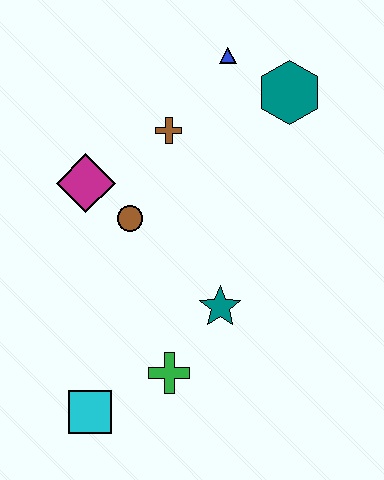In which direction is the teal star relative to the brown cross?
The teal star is below the brown cross.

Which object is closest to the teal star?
The green cross is closest to the teal star.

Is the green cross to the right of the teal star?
No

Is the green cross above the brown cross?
No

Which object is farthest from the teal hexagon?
The cyan square is farthest from the teal hexagon.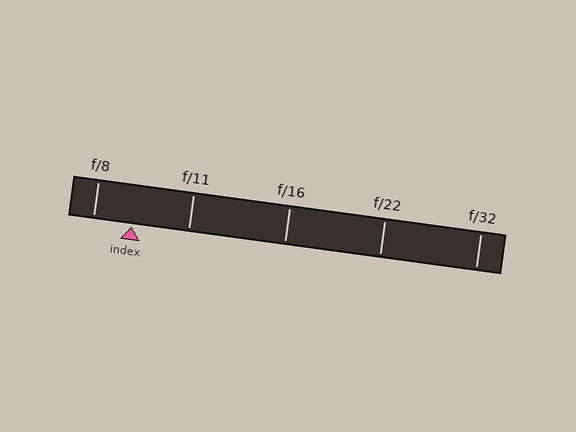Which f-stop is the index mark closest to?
The index mark is closest to f/8.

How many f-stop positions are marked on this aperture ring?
There are 5 f-stop positions marked.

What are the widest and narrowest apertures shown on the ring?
The widest aperture shown is f/8 and the narrowest is f/32.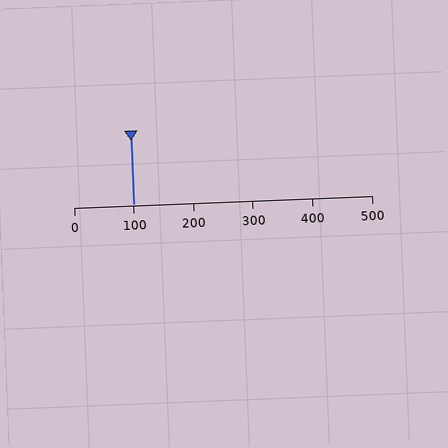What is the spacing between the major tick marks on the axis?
The major ticks are spaced 100 apart.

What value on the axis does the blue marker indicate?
The marker indicates approximately 100.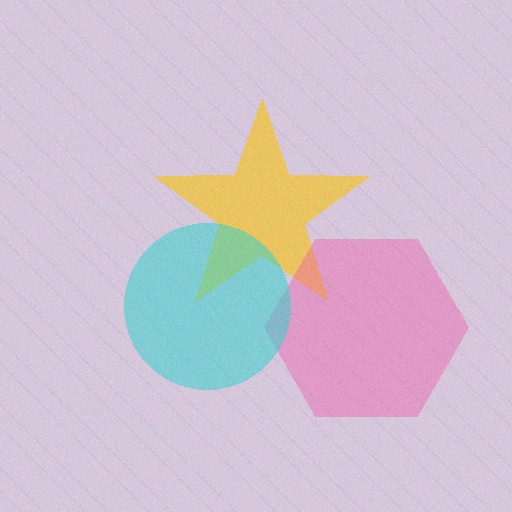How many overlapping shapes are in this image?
There are 3 overlapping shapes in the image.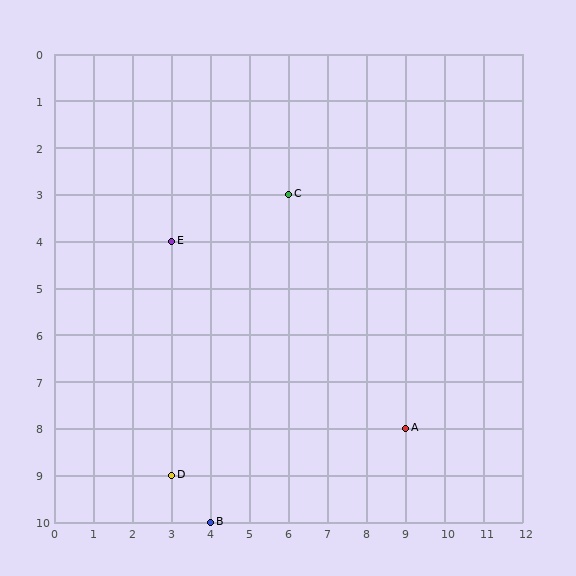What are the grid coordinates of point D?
Point D is at grid coordinates (3, 9).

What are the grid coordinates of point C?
Point C is at grid coordinates (6, 3).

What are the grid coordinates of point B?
Point B is at grid coordinates (4, 10).